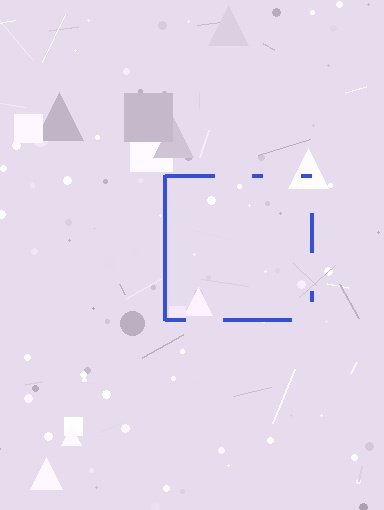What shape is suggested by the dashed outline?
The dashed outline suggests a square.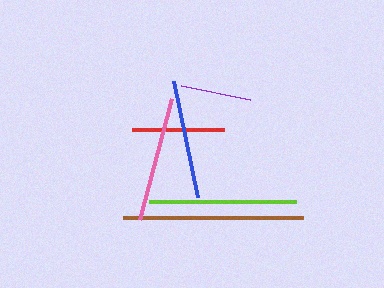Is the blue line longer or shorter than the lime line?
The lime line is longer than the blue line.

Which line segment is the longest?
The brown line is the longest at approximately 180 pixels.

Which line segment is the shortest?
The purple line is the shortest at approximately 70 pixels.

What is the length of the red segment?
The red segment is approximately 92 pixels long.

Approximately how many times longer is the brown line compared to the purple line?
The brown line is approximately 2.6 times the length of the purple line.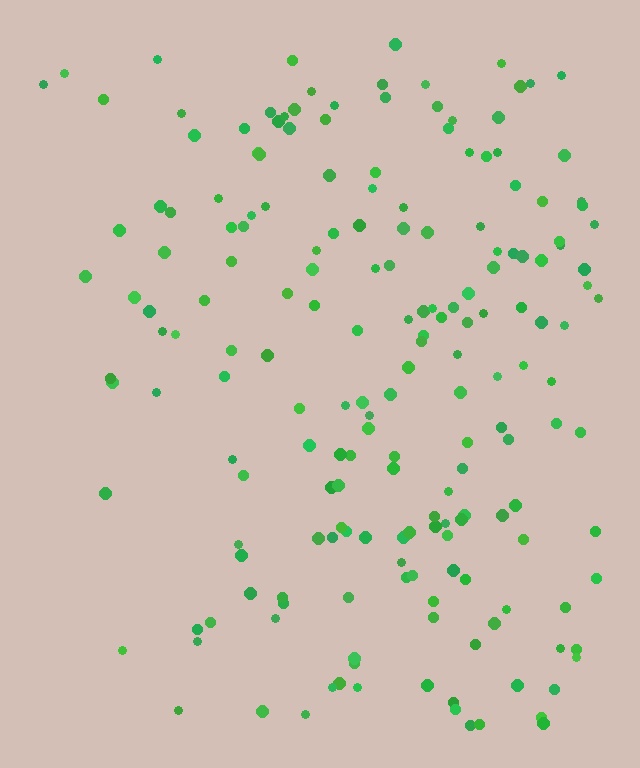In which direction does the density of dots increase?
From left to right, with the right side densest.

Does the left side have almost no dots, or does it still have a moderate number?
Still a moderate number, just noticeably fewer than the right.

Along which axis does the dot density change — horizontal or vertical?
Horizontal.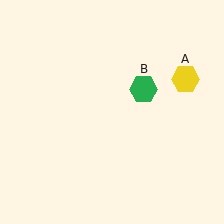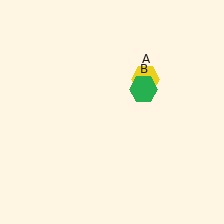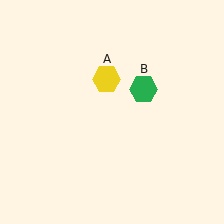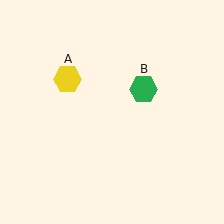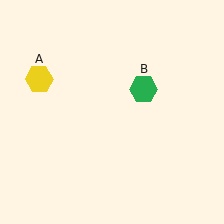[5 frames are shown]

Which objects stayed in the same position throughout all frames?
Green hexagon (object B) remained stationary.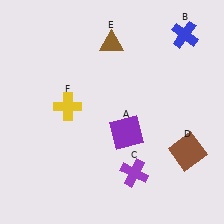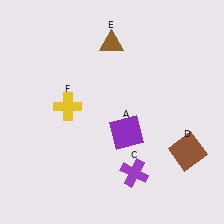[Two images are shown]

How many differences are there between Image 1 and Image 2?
There is 1 difference between the two images.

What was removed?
The blue cross (B) was removed in Image 2.